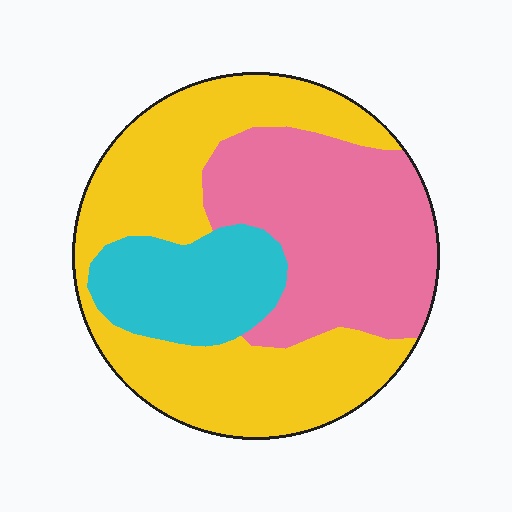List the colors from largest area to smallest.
From largest to smallest: yellow, pink, cyan.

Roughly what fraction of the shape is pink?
Pink covers roughly 35% of the shape.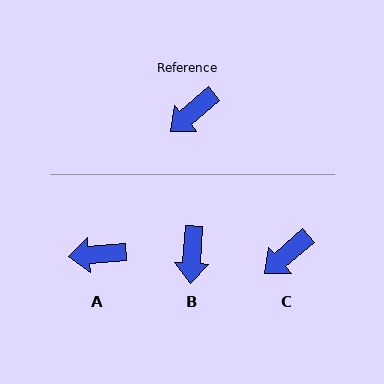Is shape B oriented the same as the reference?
No, it is off by about 45 degrees.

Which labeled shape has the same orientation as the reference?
C.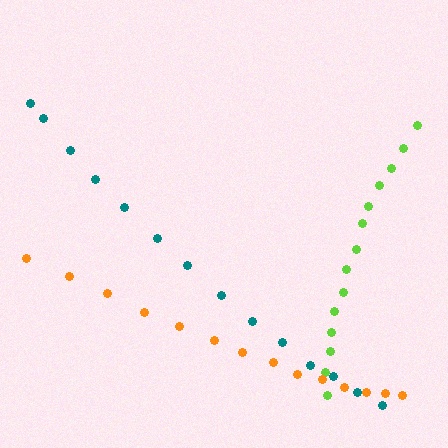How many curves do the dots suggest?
There are 3 distinct paths.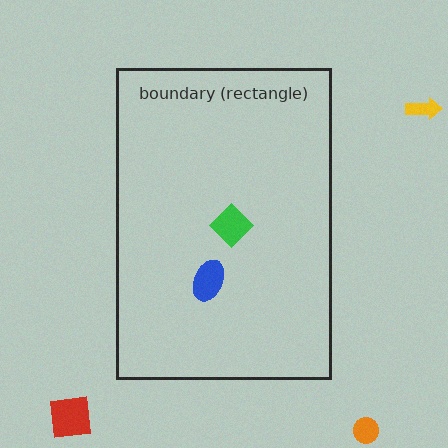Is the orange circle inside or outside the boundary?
Outside.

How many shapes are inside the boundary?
2 inside, 3 outside.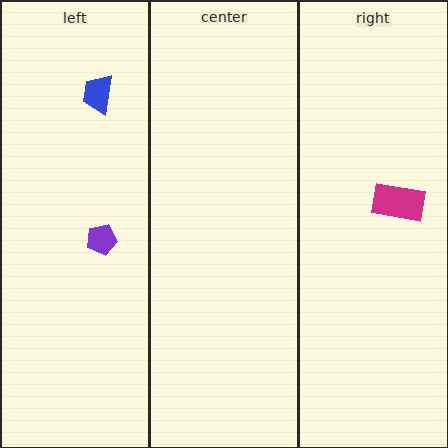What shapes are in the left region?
The blue trapezoid, the purple pentagon.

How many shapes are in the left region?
2.